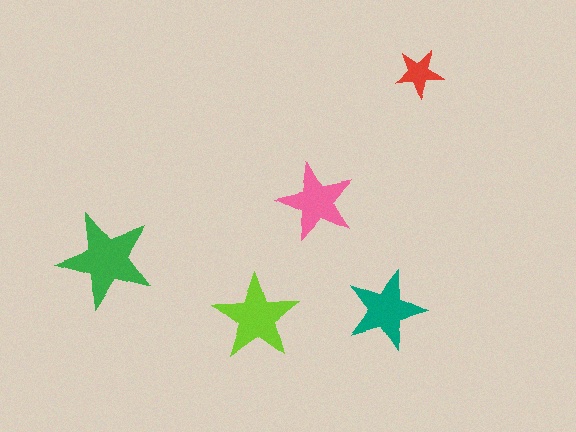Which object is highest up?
The red star is topmost.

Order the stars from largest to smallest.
the green one, the lime one, the teal one, the pink one, the red one.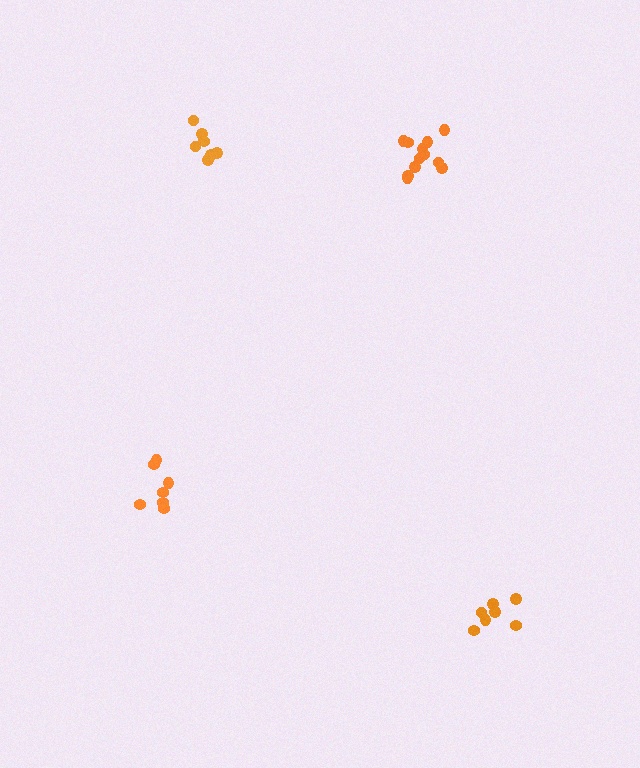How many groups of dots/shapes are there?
There are 4 groups.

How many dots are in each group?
Group 1: 7 dots, Group 2: 7 dots, Group 3: 7 dots, Group 4: 12 dots (33 total).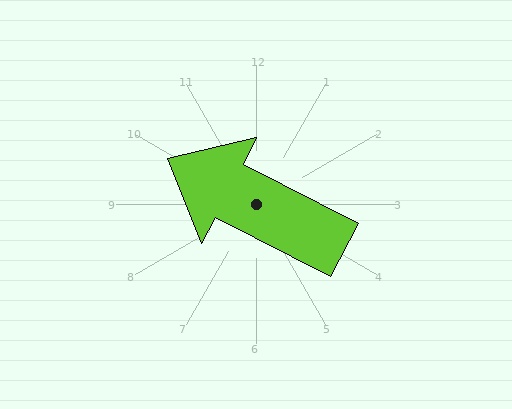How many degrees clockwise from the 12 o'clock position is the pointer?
Approximately 297 degrees.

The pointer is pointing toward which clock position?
Roughly 10 o'clock.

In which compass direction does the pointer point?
Northwest.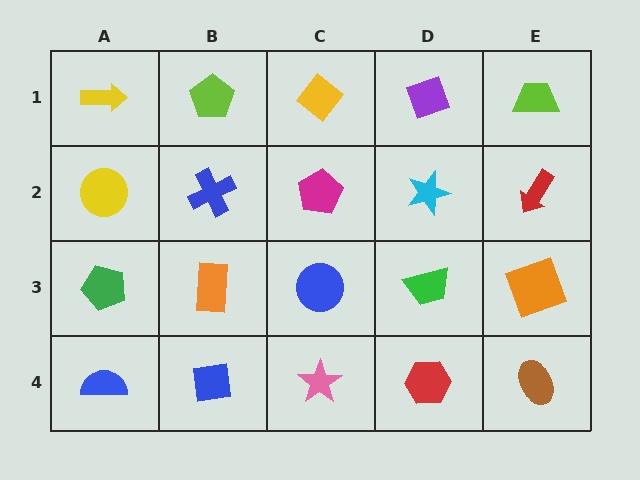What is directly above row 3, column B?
A blue cross.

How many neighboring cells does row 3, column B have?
4.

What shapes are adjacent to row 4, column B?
An orange rectangle (row 3, column B), a blue semicircle (row 4, column A), a pink star (row 4, column C).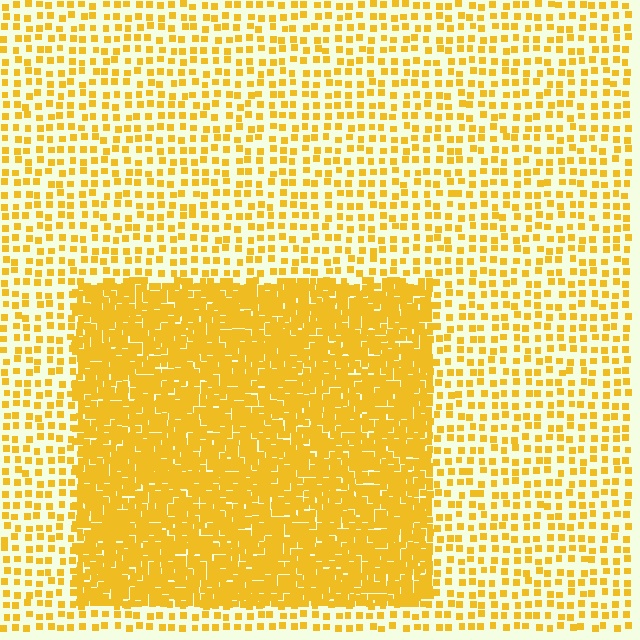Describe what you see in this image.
The image contains small yellow elements arranged at two different densities. A rectangle-shaped region is visible where the elements are more densely packed than the surrounding area.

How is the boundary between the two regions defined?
The boundary is defined by a change in element density (approximately 3.0x ratio). All elements are the same color, size, and shape.